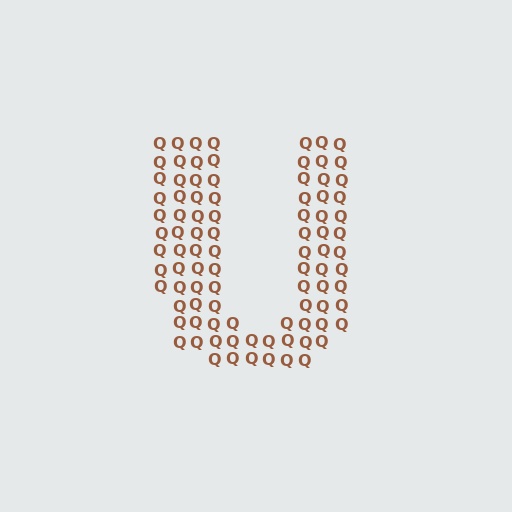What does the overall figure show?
The overall figure shows the letter U.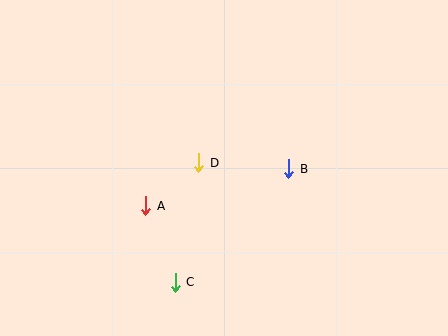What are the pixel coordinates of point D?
Point D is at (199, 163).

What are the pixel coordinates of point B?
Point B is at (289, 169).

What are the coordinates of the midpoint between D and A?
The midpoint between D and A is at (172, 184).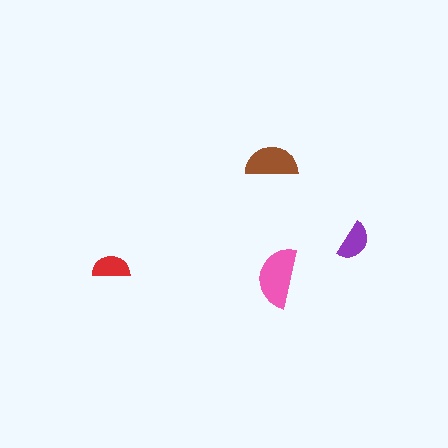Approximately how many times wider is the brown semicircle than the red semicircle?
About 1.5 times wider.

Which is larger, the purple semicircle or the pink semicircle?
The pink one.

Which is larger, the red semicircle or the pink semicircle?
The pink one.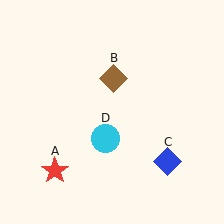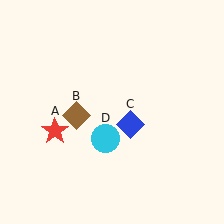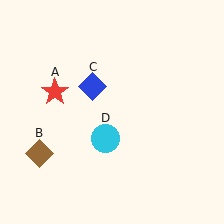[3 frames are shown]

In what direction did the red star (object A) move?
The red star (object A) moved up.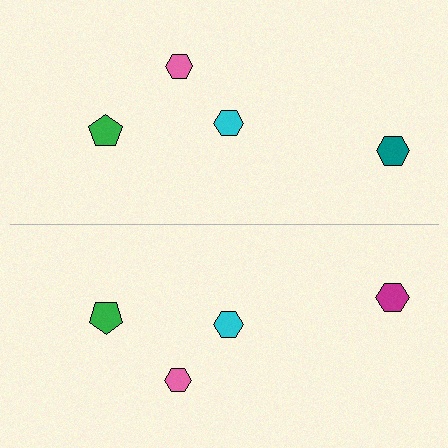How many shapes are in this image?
There are 8 shapes in this image.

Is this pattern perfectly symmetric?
No, the pattern is not perfectly symmetric. The magenta hexagon on the bottom side breaks the symmetry — its mirror counterpart is teal.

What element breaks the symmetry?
The magenta hexagon on the bottom side breaks the symmetry — its mirror counterpart is teal.